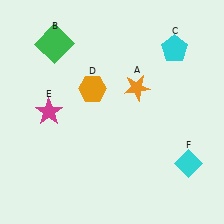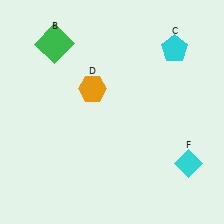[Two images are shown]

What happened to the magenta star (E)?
The magenta star (E) was removed in Image 2. It was in the top-left area of Image 1.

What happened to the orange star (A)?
The orange star (A) was removed in Image 2. It was in the top-right area of Image 1.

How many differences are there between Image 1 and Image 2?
There are 2 differences between the two images.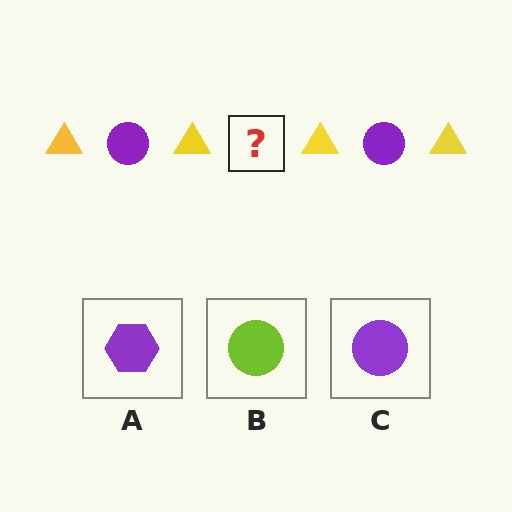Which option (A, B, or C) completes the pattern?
C.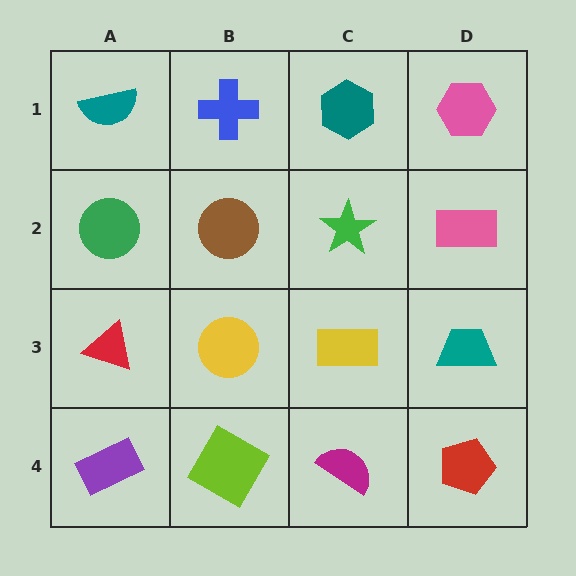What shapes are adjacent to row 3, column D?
A pink rectangle (row 2, column D), a red pentagon (row 4, column D), a yellow rectangle (row 3, column C).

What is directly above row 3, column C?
A green star.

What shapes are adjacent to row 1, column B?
A brown circle (row 2, column B), a teal semicircle (row 1, column A), a teal hexagon (row 1, column C).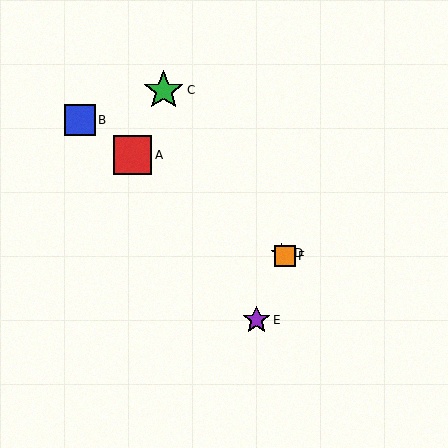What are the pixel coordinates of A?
Object A is at (133, 155).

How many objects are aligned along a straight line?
4 objects (A, B, D, F) are aligned along a straight line.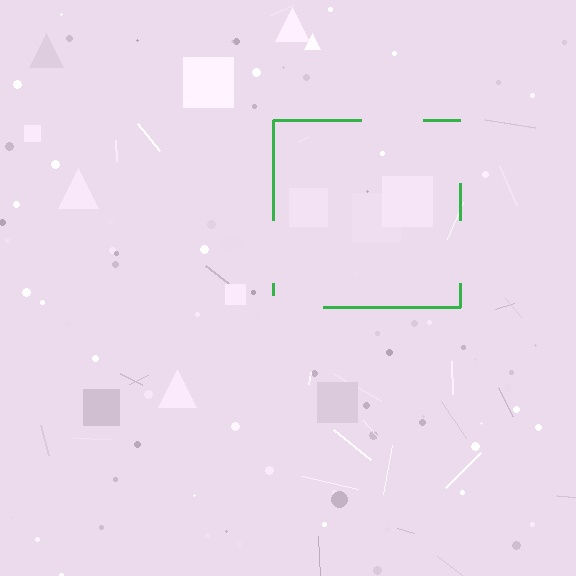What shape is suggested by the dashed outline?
The dashed outline suggests a square.